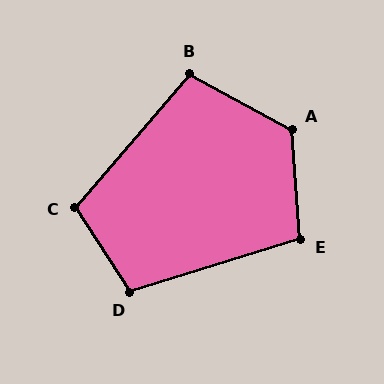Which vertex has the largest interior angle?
A, at approximately 123 degrees.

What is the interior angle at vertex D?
Approximately 106 degrees (obtuse).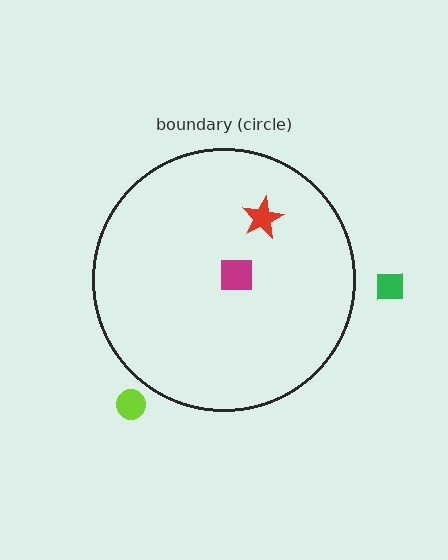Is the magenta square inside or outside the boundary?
Inside.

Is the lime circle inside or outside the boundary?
Outside.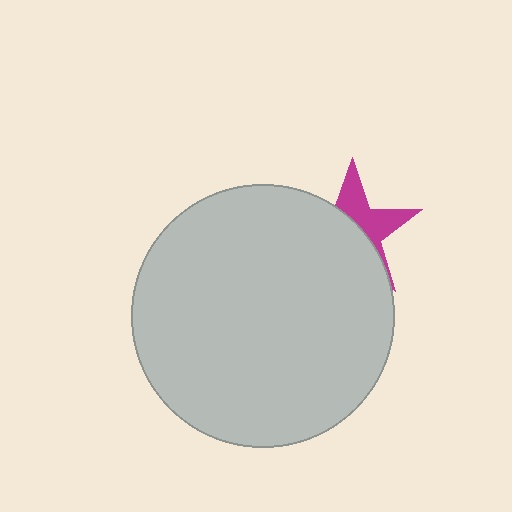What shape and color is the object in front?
The object in front is a light gray circle.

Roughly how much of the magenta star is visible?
A small part of it is visible (roughly 40%).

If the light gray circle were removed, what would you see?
You would see the complete magenta star.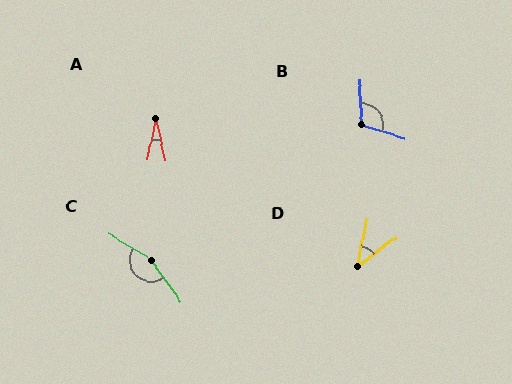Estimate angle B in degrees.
Approximately 111 degrees.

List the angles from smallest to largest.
A (24°), D (41°), B (111°), C (156°).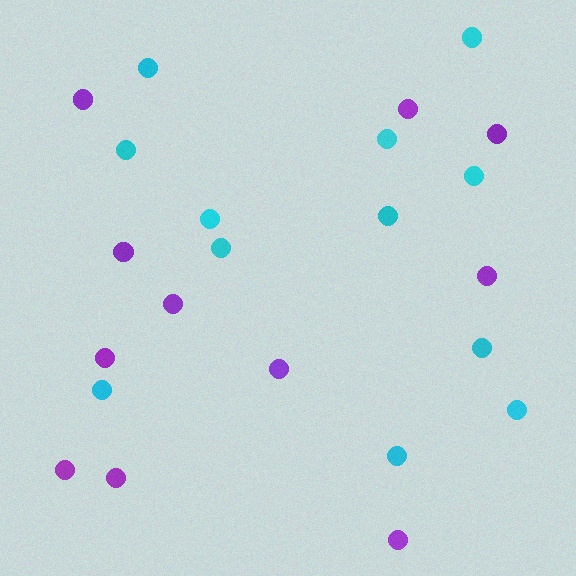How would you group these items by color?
There are 2 groups: one group of purple circles (11) and one group of cyan circles (12).